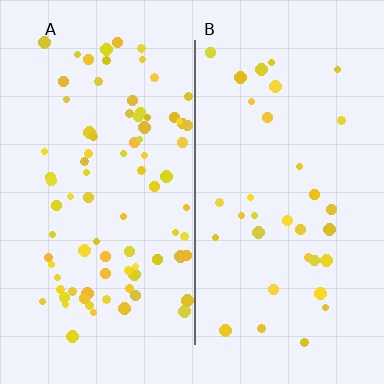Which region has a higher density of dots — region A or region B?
A (the left).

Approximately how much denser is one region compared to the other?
Approximately 2.5× — region A over region B.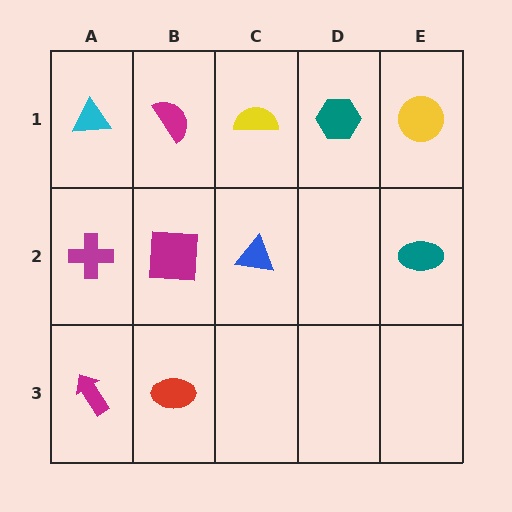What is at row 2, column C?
A blue triangle.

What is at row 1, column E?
A yellow circle.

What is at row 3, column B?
A red ellipse.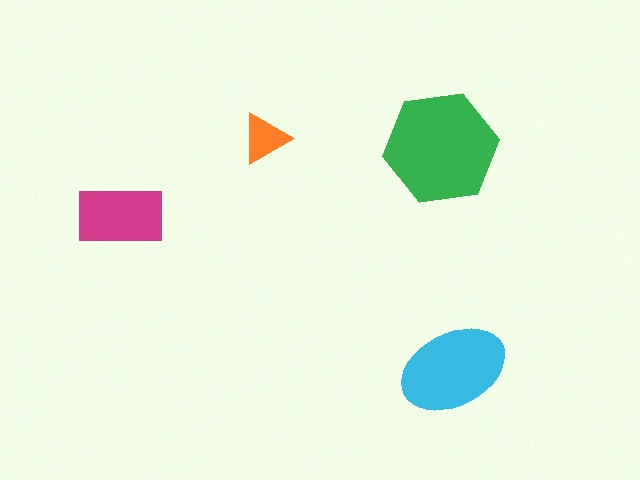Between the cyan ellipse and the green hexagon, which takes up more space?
The green hexagon.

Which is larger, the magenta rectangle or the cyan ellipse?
The cyan ellipse.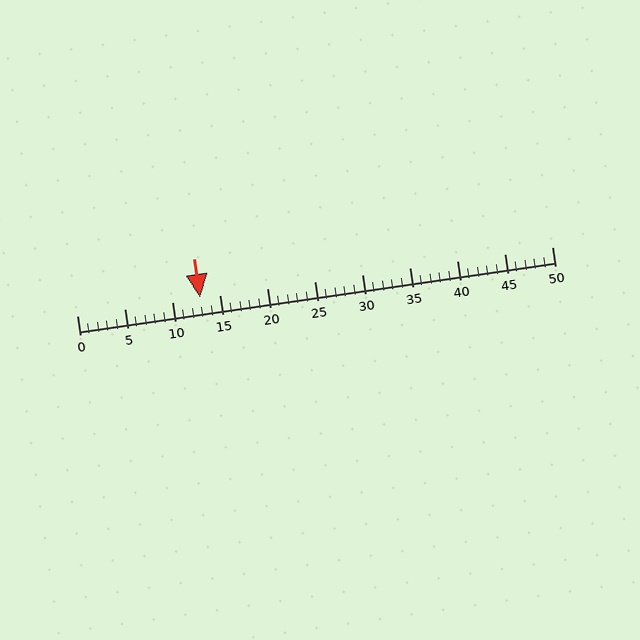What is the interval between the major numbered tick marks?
The major tick marks are spaced 5 units apart.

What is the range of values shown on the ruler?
The ruler shows values from 0 to 50.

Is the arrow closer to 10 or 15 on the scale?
The arrow is closer to 15.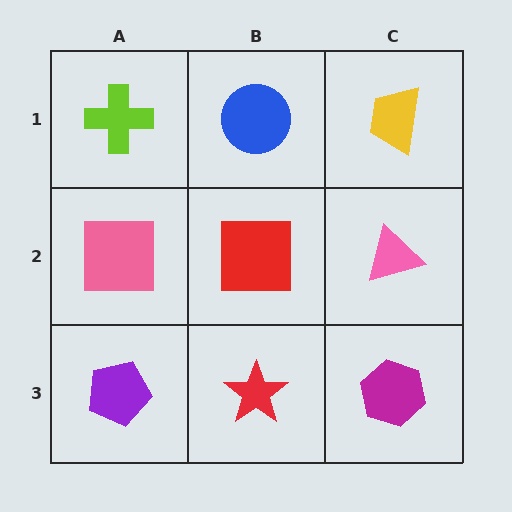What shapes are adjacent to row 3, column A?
A pink square (row 2, column A), a red star (row 3, column B).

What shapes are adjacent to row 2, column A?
A lime cross (row 1, column A), a purple pentagon (row 3, column A), a red square (row 2, column B).